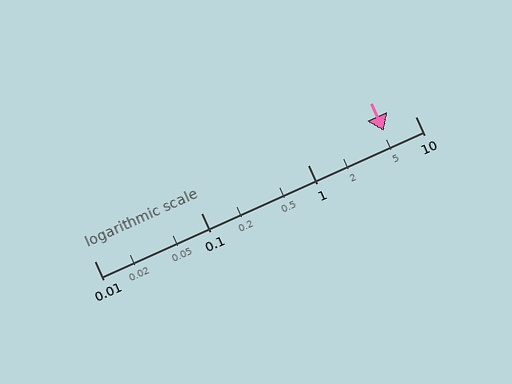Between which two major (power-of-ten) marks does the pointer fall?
The pointer is between 1 and 10.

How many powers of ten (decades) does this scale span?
The scale spans 3 decades, from 0.01 to 10.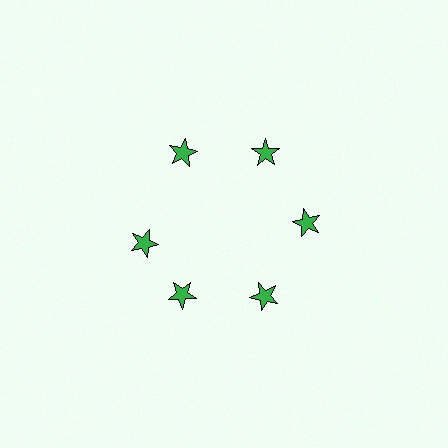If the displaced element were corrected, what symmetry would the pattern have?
It would have 6-fold rotational symmetry — the pattern would map onto itself every 60 degrees.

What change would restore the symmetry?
The symmetry would be restored by rotating it back into even spacing with its neighbors so that all 6 stars sit at equal angles and equal distance from the center.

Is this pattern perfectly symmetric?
No. The 6 green stars are arranged in a ring, but one element near the 9 o'clock position is rotated out of alignment along the ring, breaking the 6-fold rotational symmetry.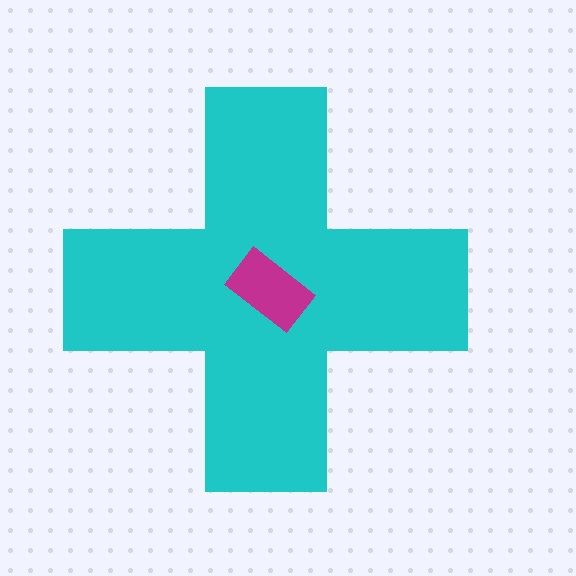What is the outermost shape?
The cyan cross.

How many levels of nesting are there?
2.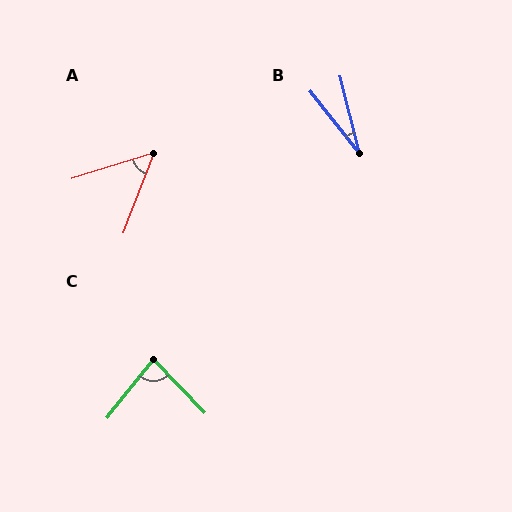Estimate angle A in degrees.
Approximately 52 degrees.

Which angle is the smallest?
B, at approximately 25 degrees.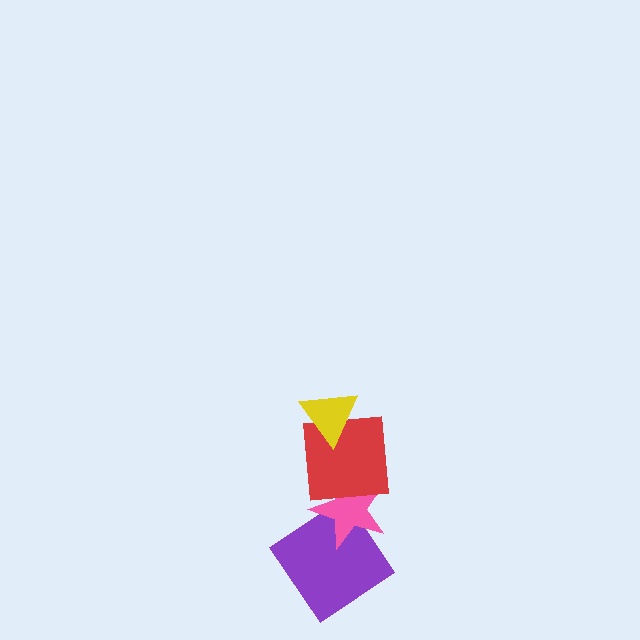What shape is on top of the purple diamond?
The pink star is on top of the purple diamond.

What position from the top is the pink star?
The pink star is 3rd from the top.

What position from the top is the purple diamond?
The purple diamond is 4th from the top.